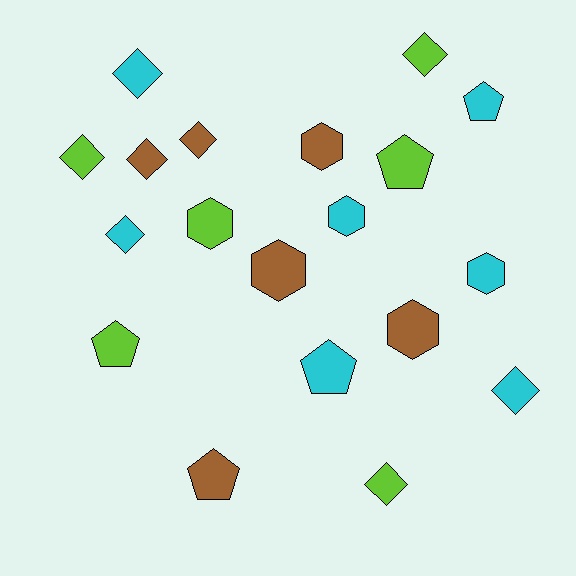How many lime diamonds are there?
There are 3 lime diamonds.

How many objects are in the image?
There are 19 objects.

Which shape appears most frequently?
Diamond, with 8 objects.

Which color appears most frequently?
Cyan, with 7 objects.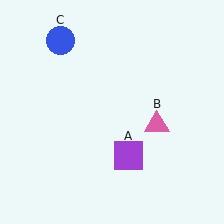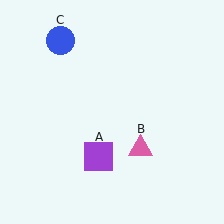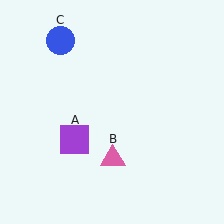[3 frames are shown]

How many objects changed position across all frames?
2 objects changed position: purple square (object A), pink triangle (object B).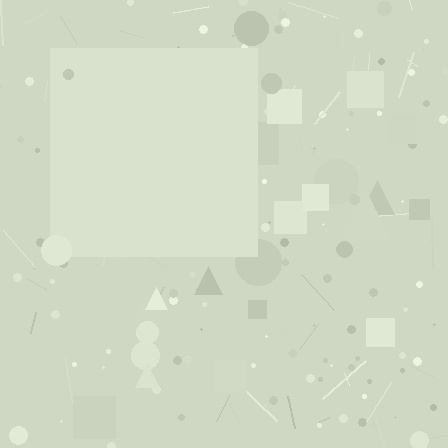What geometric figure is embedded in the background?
A square is embedded in the background.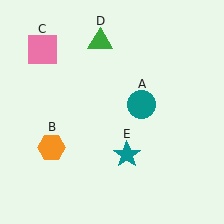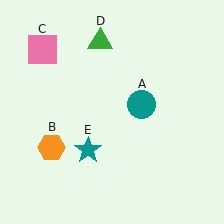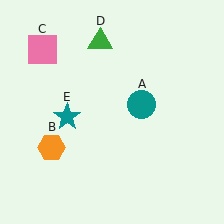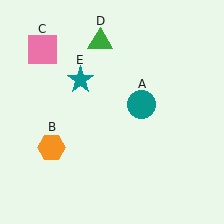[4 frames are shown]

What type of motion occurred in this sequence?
The teal star (object E) rotated clockwise around the center of the scene.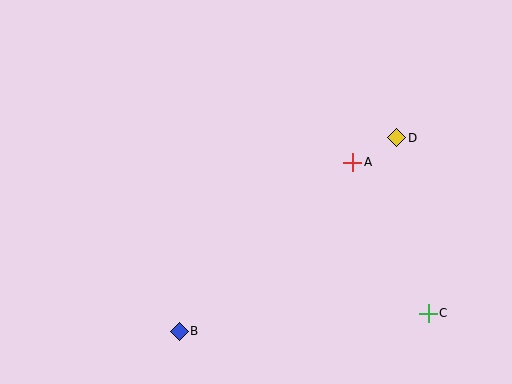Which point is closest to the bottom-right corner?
Point C is closest to the bottom-right corner.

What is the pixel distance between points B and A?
The distance between B and A is 242 pixels.